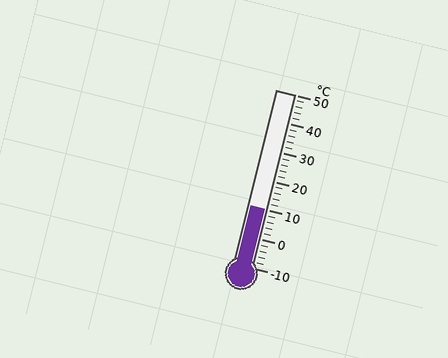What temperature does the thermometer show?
The thermometer shows approximately 10°C.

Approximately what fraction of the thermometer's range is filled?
The thermometer is filled to approximately 35% of its range.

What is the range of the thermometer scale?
The thermometer scale ranges from -10°C to 50°C.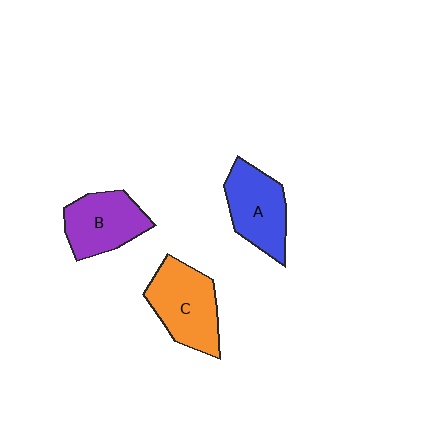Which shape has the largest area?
Shape C (orange).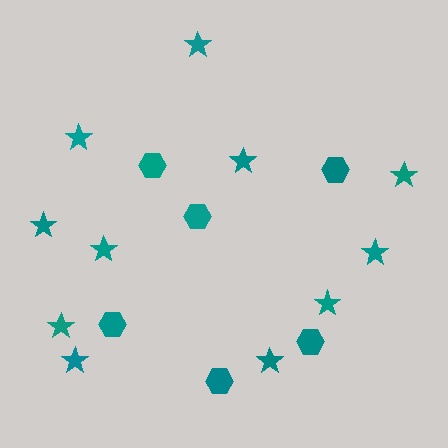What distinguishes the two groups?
There are 2 groups: one group of stars (11) and one group of hexagons (6).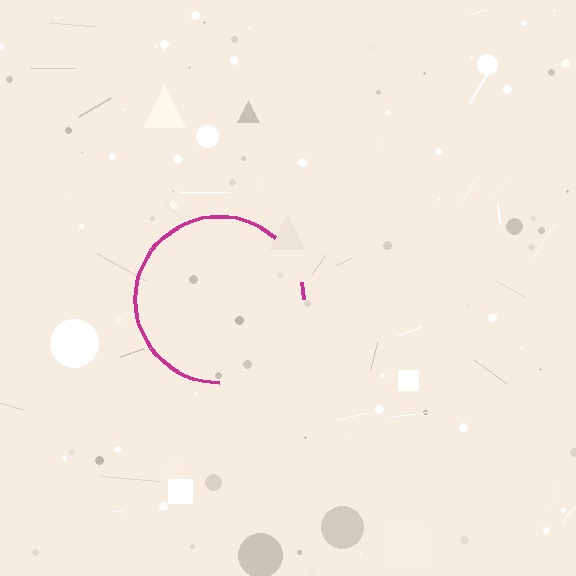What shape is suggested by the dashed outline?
The dashed outline suggests a circle.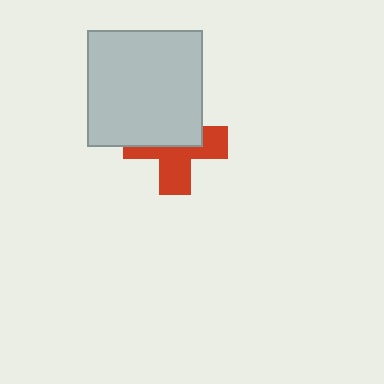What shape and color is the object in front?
The object in front is a light gray square.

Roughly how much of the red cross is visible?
About half of it is visible (roughly 50%).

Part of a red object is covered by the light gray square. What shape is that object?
It is a cross.